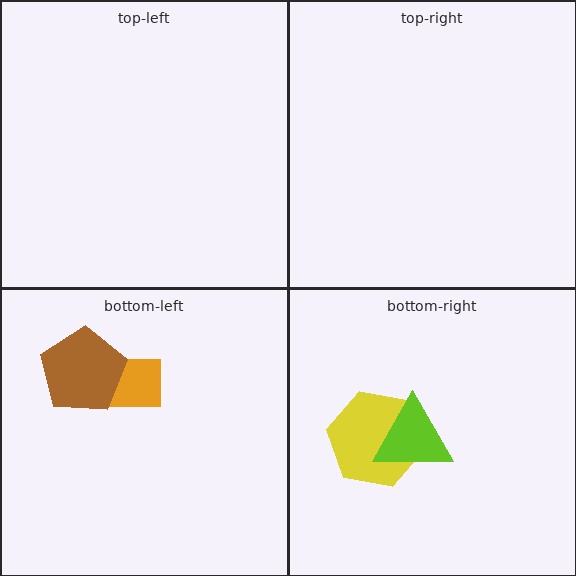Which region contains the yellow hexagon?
The bottom-right region.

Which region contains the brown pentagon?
The bottom-left region.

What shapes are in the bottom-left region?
The orange rectangle, the brown pentagon.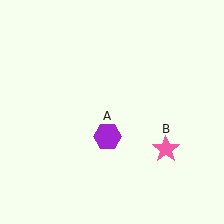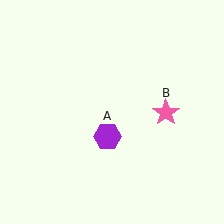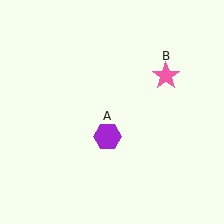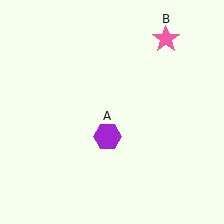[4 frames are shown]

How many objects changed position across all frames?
1 object changed position: pink star (object B).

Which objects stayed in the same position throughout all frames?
Purple hexagon (object A) remained stationary.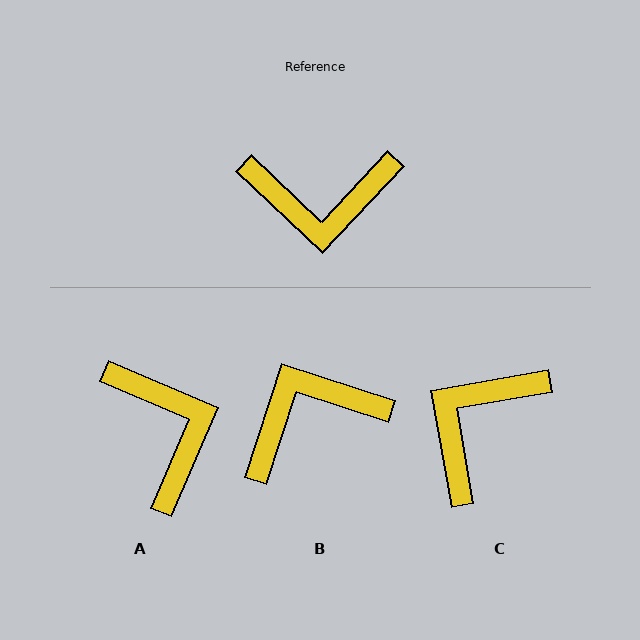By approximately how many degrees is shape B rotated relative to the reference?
Approximately 155 degrees clockwise.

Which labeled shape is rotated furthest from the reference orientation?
B, about 155 degrees away.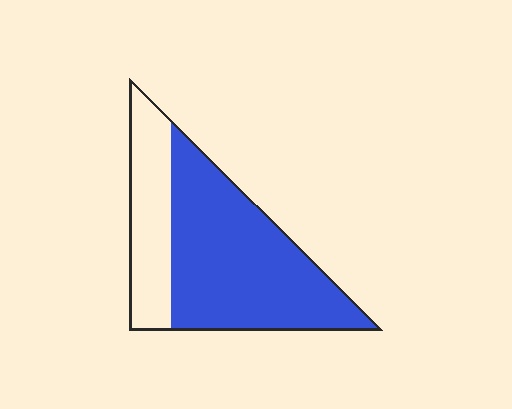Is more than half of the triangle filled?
Yes.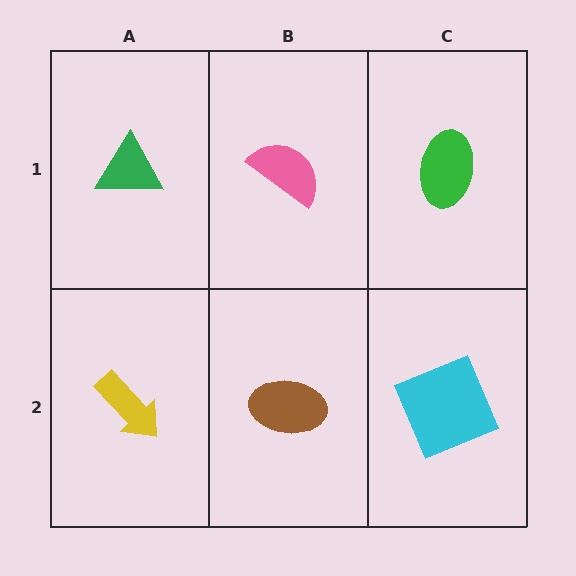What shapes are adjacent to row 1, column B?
A brown ellipse (row 2, column B), a green triangle (row 1, column A), a green ellipse (row 1, column C).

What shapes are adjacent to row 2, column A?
A green triangle (row 1, column A), a brown ellipse (row 2, column B).